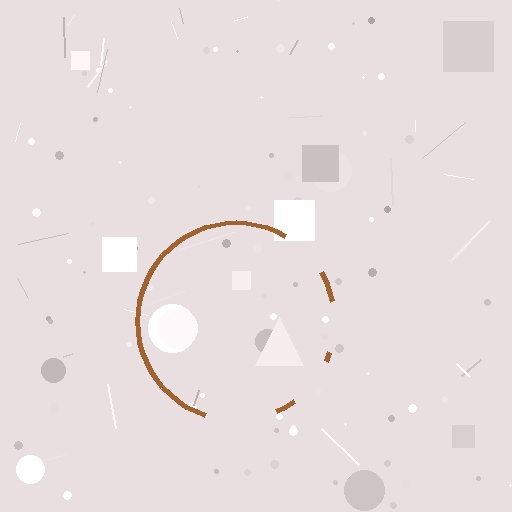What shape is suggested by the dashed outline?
The dashed outline suggests a circle.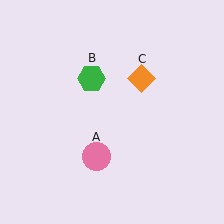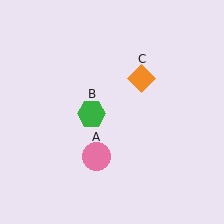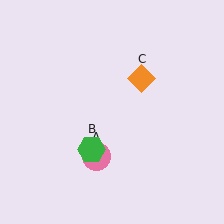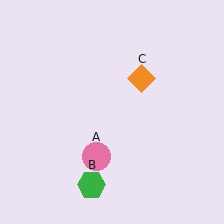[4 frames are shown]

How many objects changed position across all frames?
1 object changed position: green hexagon (object B).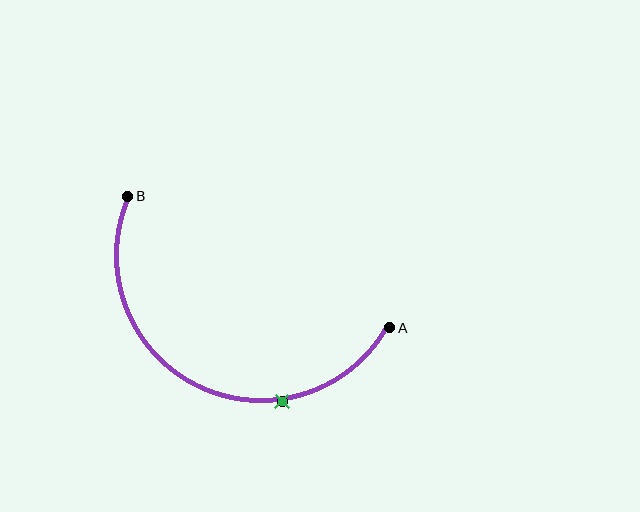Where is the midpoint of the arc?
The arc midpoint is the point on the curve farthest from the straight line joining A and B. It sits below that line.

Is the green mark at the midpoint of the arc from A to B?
No. The green mark lies on the arc but is closer to endpoint A. The arc midpoint would be at the point on the curve equidistant along the arc from both A and B.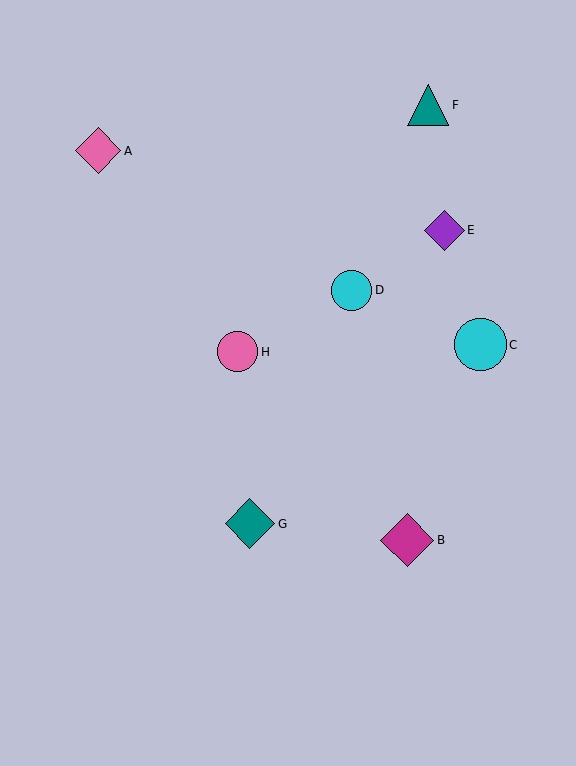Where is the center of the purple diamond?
The center of the purple diamond is at (444, 230).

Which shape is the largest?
The magenta diamond (labeled B) is the largest.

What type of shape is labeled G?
Shape G is a teal diamond.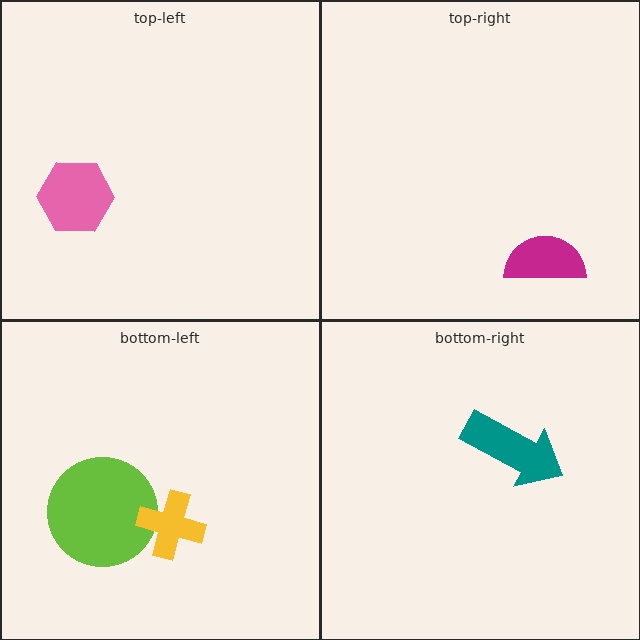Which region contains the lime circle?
The bottom-left region.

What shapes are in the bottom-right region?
The teal arrow.